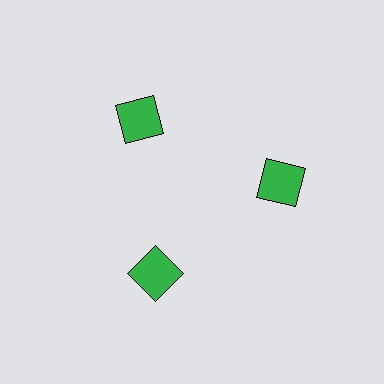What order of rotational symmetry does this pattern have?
This pattern has 3-fold rotational symmetry.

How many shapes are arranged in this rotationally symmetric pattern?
There are 3 shapes, arranged in 3 groups of 1.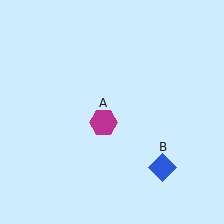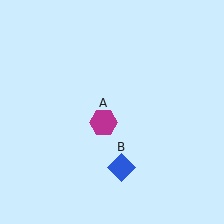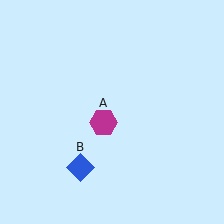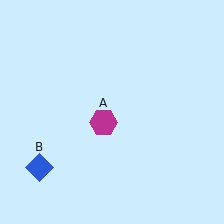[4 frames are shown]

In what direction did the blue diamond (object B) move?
The blue diamond (object B) moved left.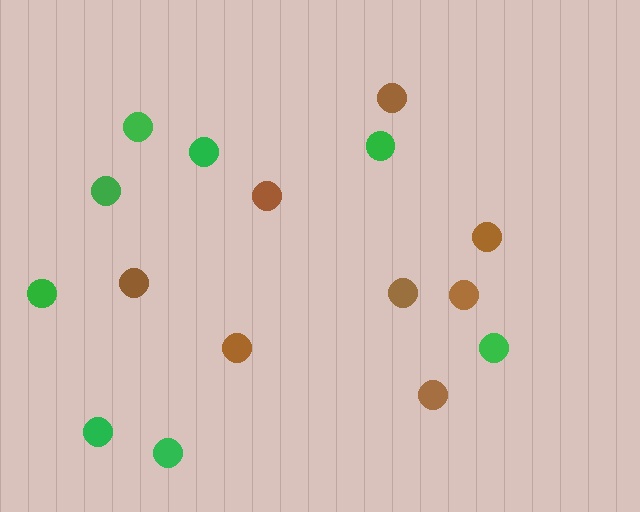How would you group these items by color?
There are 2 groups: one group of green circles (8) and one group of brown circles (8).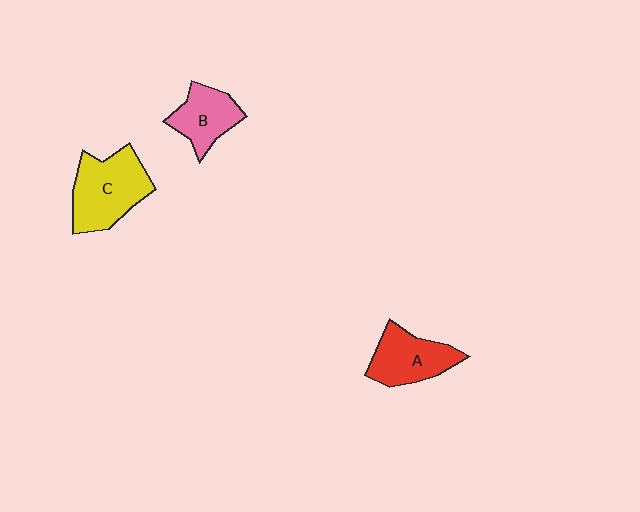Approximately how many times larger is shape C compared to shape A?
Approximately 1.3 times.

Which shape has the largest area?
Shape C (yellow).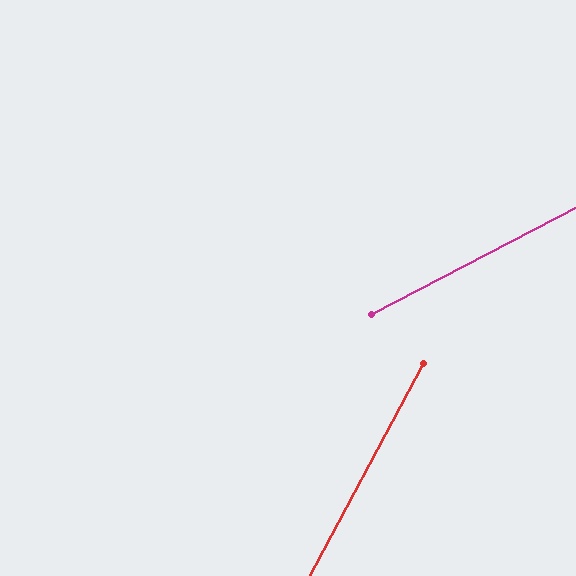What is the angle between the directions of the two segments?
Approximately 34 degrees.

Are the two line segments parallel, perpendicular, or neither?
Neither parallel nor perpendicular — they differ by about 34°.